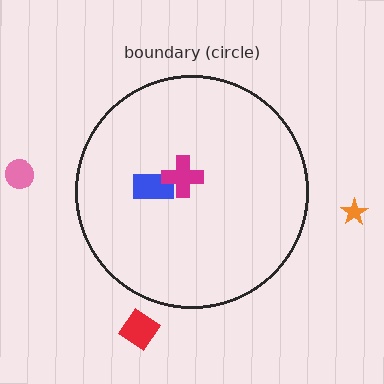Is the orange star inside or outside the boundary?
Outside.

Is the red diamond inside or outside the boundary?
Outside.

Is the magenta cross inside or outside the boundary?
Inside.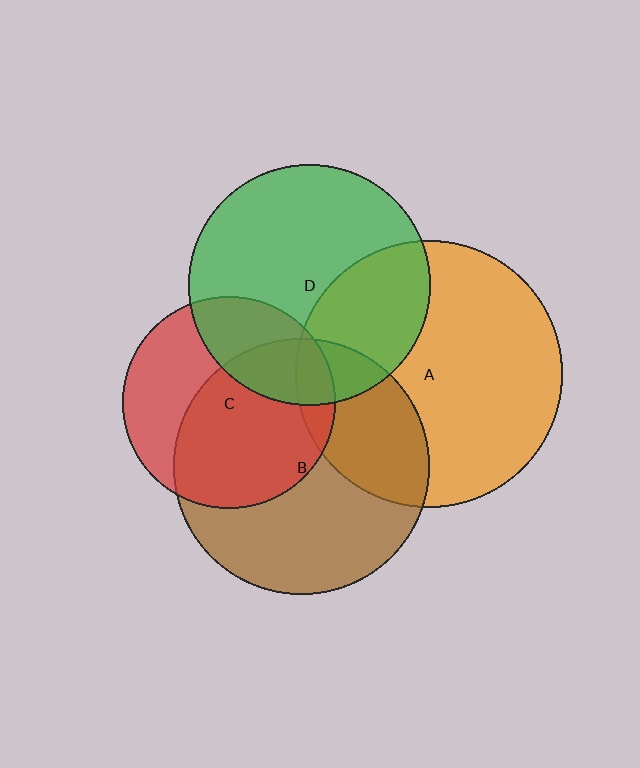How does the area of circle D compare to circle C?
Approximately 1.3 times.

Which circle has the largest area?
Circle A (orange).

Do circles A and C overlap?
Yes.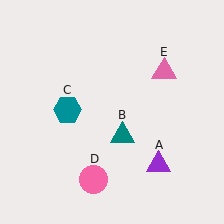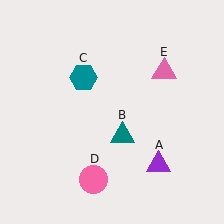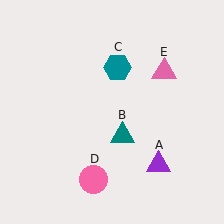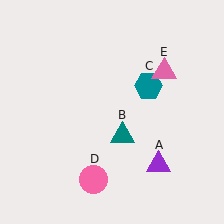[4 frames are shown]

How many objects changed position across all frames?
1 object changed position: teal hexagon (object C).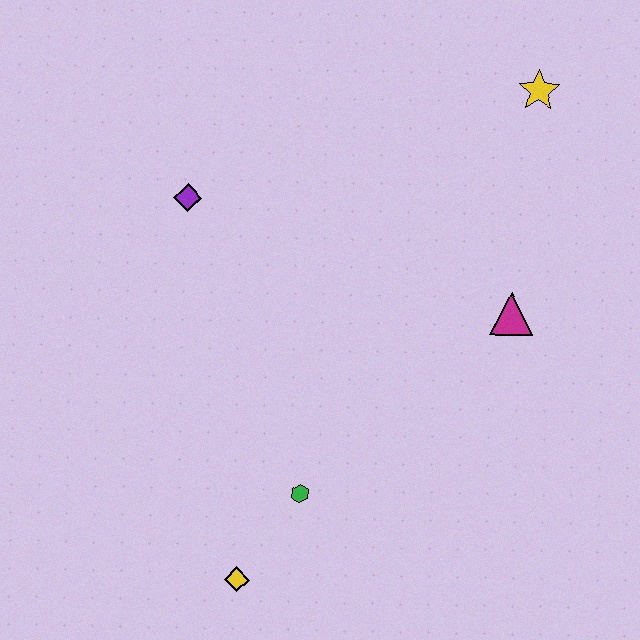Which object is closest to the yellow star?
The magenta triangle is closest to the yellow star.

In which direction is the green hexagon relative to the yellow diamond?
The green hexagon is above the yellow diamond.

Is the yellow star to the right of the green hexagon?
Yes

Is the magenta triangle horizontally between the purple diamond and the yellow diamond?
No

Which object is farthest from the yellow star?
The yellow diamond is farthest from the yellow star.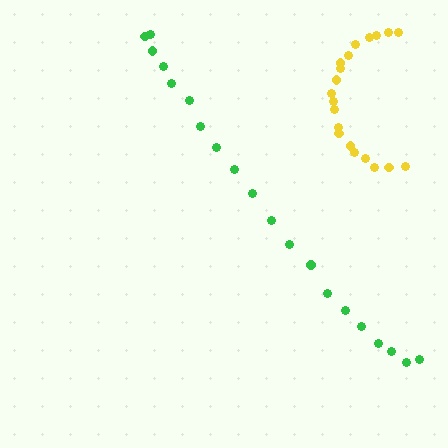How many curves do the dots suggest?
There are 2 distinct paths.